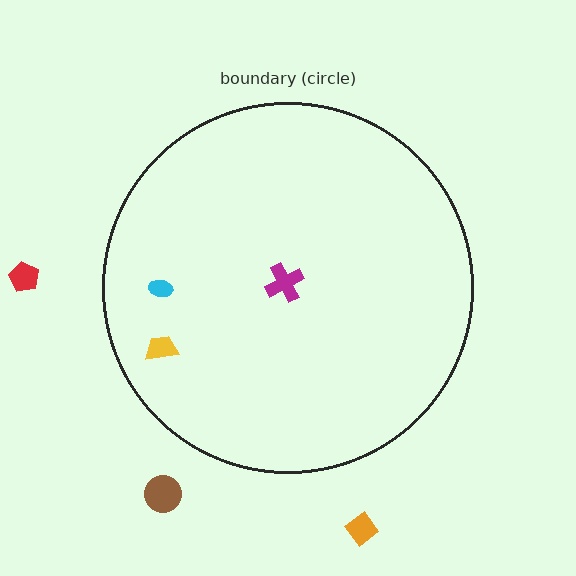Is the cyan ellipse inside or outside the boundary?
Inside.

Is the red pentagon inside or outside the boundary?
Outside.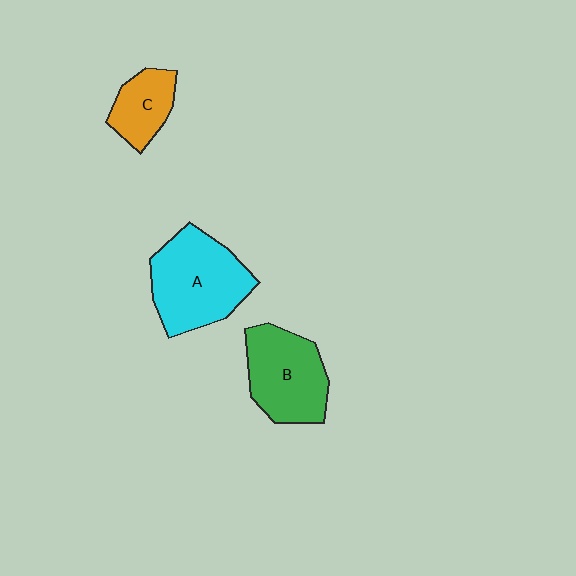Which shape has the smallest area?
Shape C (orange).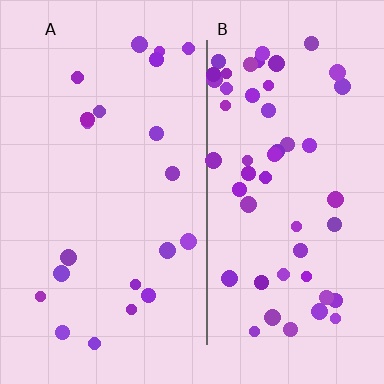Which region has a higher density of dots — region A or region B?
B (the right).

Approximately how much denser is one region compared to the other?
Approximately 2.6× — region B over region A.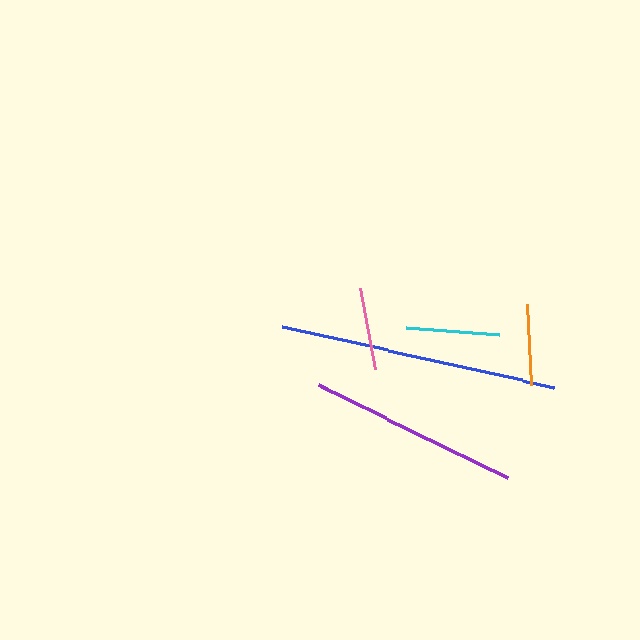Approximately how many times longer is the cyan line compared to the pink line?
The cyan line is approximately 1.1 times the length of the pink line.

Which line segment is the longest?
The blue line is the longest at approximately 278 pixels.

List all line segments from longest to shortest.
From longest to shortest: blue, purple, cyan, pink, orange.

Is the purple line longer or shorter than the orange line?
The purple line is longer than the orange line.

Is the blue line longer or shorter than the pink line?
The blue line is longer than the pink line.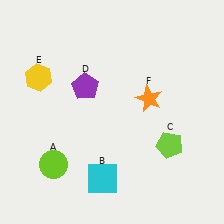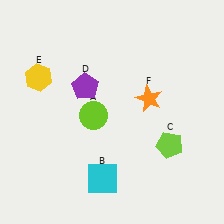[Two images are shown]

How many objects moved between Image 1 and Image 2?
1 object moved between the two images.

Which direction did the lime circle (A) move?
The lime circle (A) moved up.